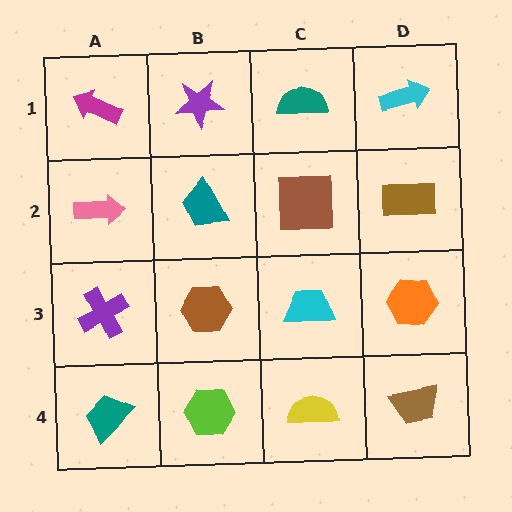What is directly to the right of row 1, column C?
A cyan arrow.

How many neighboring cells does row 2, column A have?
3.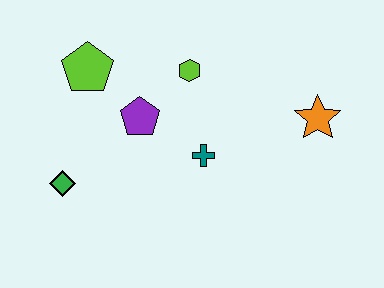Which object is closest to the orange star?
The teal cross is closest to the orange star.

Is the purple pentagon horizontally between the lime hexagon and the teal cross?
No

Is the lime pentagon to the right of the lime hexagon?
No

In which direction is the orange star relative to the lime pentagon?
The orange star is to the right of the lime pentagon.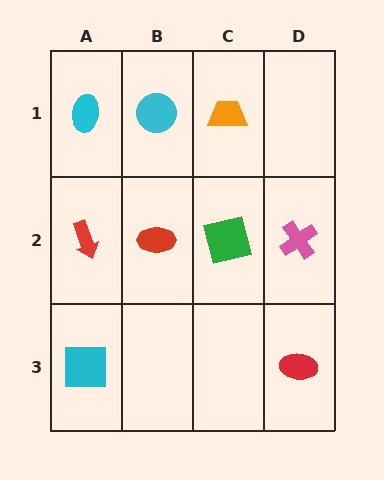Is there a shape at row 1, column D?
No, that cell is empty.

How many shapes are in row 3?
2 shapes.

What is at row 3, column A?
A cyan square.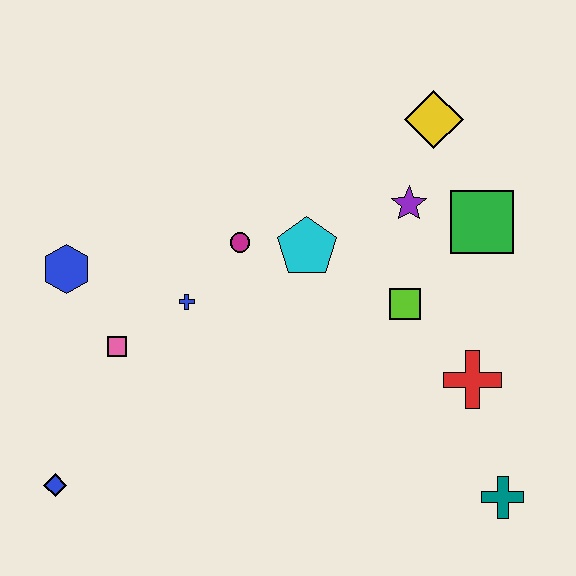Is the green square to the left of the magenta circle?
No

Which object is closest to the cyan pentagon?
The magenta circle is closest to the cyan pentagon.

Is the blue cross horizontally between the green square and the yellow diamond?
No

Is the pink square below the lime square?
Yes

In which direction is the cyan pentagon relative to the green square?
The cyan pentagon is to the left of the green square.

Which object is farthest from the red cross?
The blue diamond is farthest from the red cross.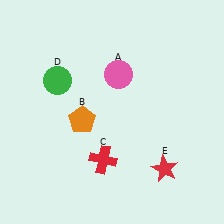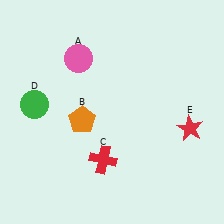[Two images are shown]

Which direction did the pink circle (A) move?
The pink circle (A) moved left.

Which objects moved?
The objects that moved are: the pink circle (A), the green circle (D), the red star (E).